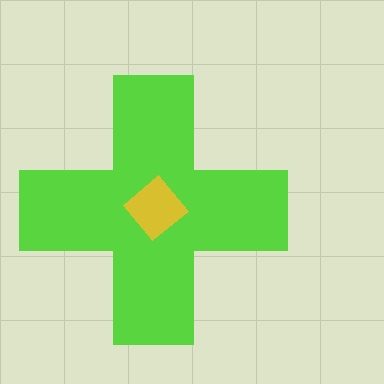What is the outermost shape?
The lime cross.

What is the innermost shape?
The yellow diamond.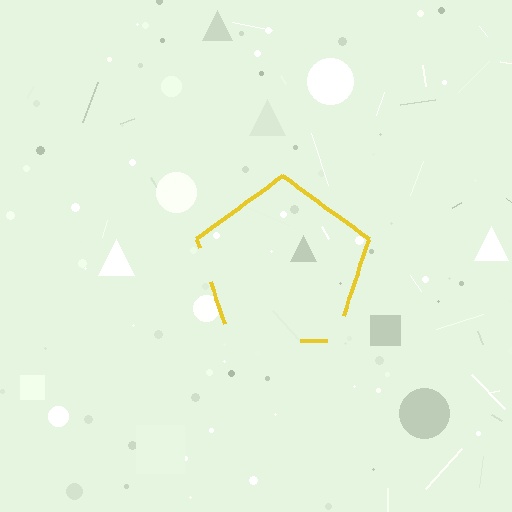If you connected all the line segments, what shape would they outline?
They would outline a pentagon.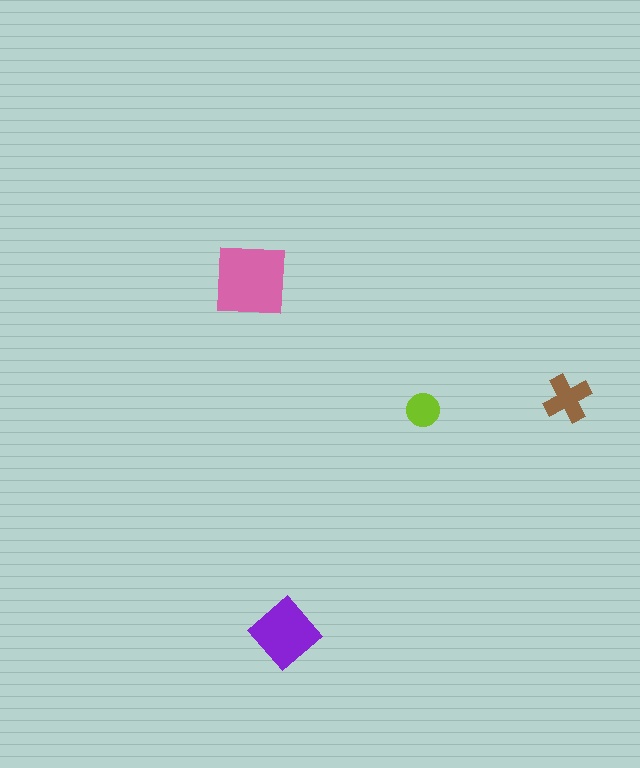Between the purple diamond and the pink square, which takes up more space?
The pink square.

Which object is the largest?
The pink square.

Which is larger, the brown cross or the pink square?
The pink square.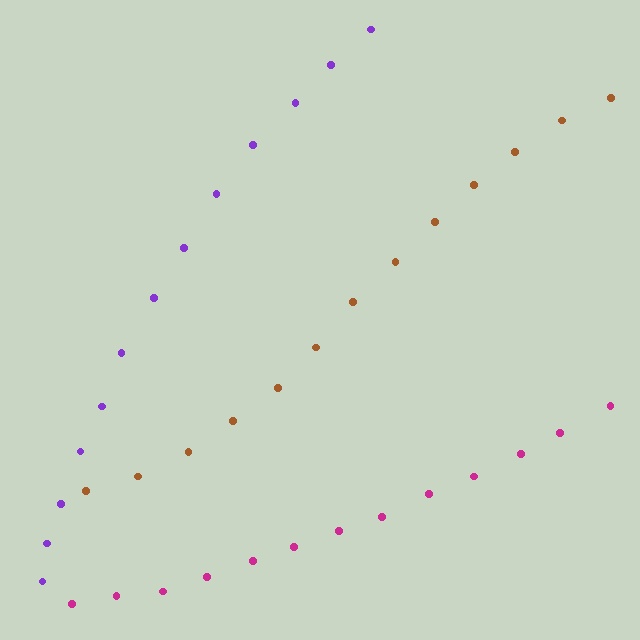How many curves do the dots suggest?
There are 3 distinct paths.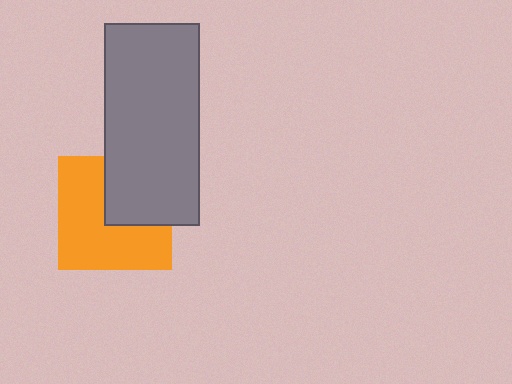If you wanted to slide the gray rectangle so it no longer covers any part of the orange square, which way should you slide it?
Slide it toward the upper-right — that is the most direct way to separate the two shapes.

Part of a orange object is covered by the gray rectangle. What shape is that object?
It is a square.